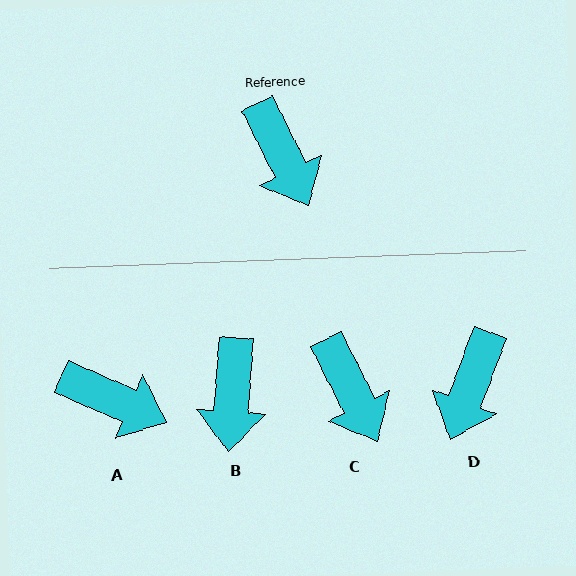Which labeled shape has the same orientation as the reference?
C.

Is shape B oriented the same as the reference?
No, it is off by about 31 degrees.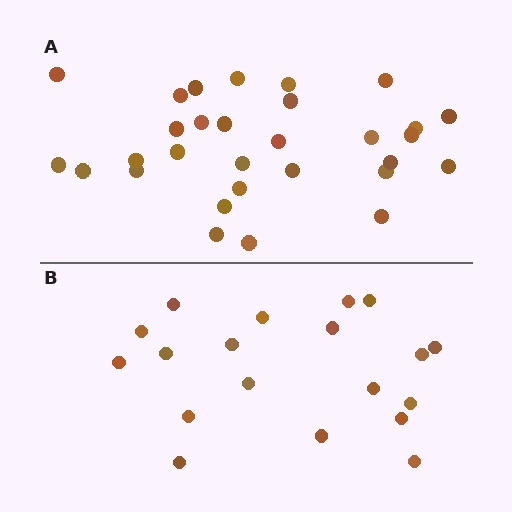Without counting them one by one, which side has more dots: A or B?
Region A (the top region) has more dots.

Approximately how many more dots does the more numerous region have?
Region A has roughly 12 or so more dots than region B.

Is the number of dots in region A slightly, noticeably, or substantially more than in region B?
Region A has substantially more. The ratio is roughly 1.6 to 1.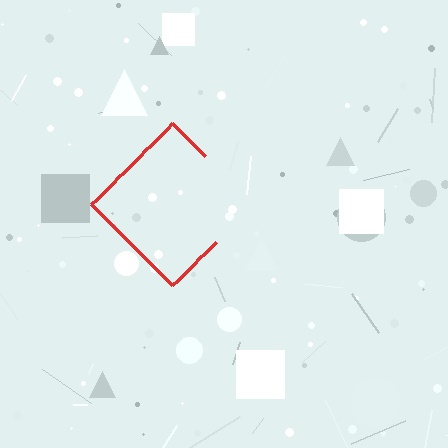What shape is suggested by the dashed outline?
The dashed outline suggests a diamond.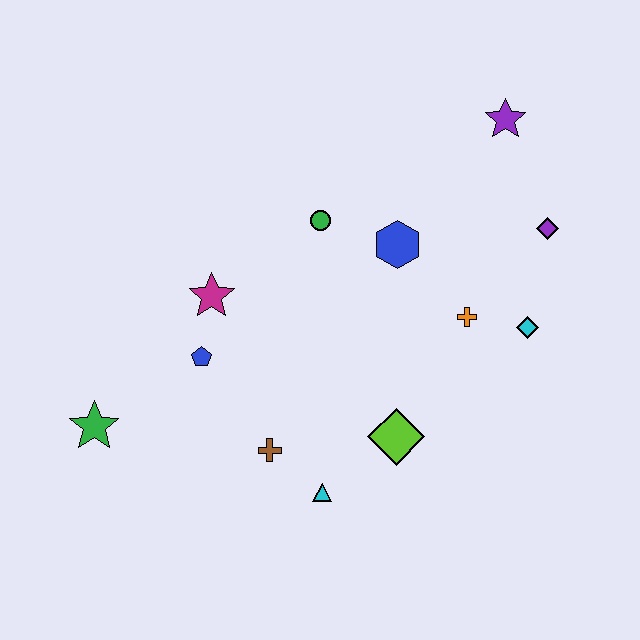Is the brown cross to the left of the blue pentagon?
No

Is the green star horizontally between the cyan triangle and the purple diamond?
No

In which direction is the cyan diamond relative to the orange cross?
The cyan diamond is to the right of the orange cross.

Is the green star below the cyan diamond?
Yes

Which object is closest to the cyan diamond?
The orange cross is closest to the cyan diamond.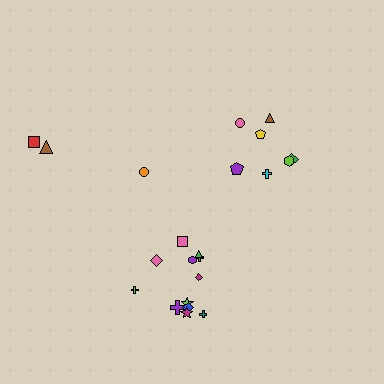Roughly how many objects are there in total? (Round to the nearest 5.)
Roughly 20 objects in total.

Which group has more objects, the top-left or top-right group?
The top-right group.